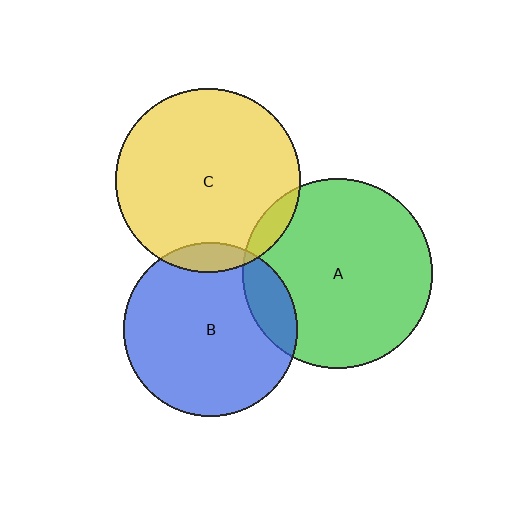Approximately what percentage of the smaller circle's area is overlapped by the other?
Approximately 10%.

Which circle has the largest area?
Circle A (green).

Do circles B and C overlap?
Yes.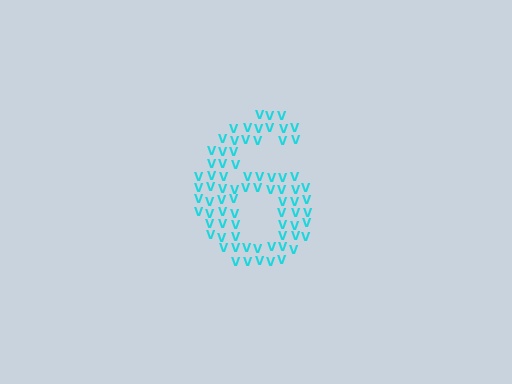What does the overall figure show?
The overall figure shows the digit 6.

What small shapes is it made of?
It is made of small letter V's.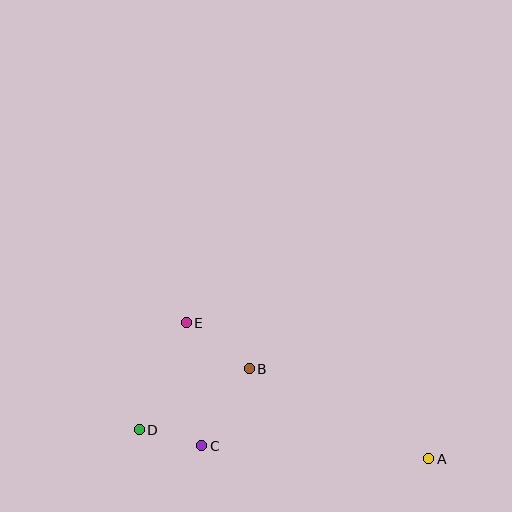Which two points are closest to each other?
Points C and D are closest to each other.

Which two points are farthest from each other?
Points A and D are farthest from each other.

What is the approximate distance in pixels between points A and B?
The distance between A and B is approximately 201 pixels.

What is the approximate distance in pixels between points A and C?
The distance between A and C is approximately 227 pixels.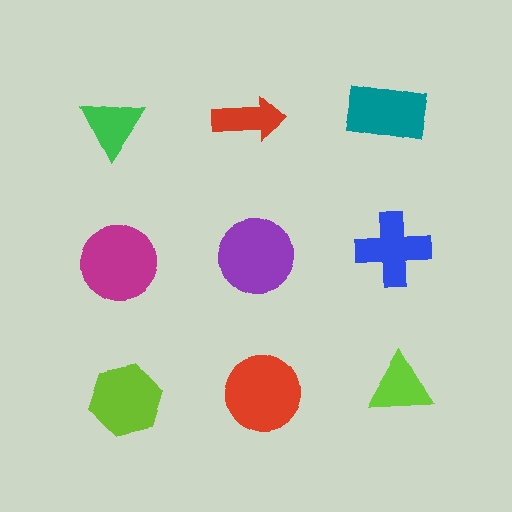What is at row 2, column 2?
A purple circle.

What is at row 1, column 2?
A red arrow.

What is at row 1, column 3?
A teal rectangle.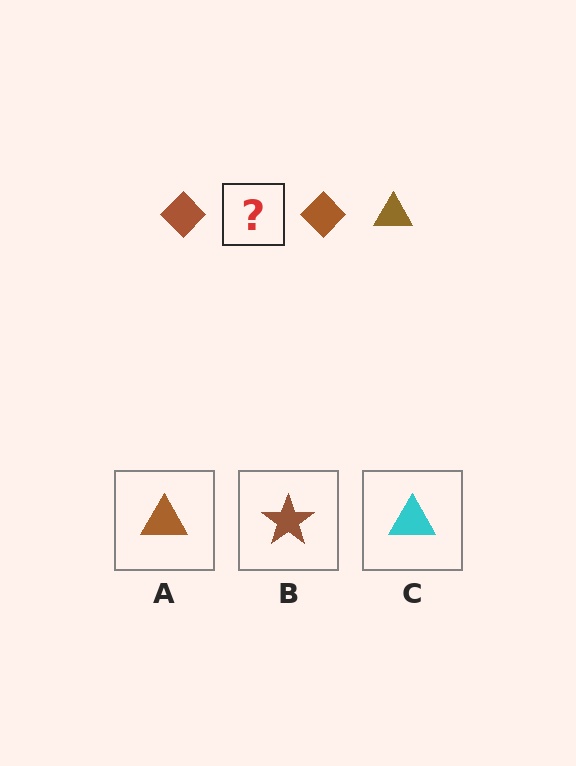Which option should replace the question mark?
Option A.